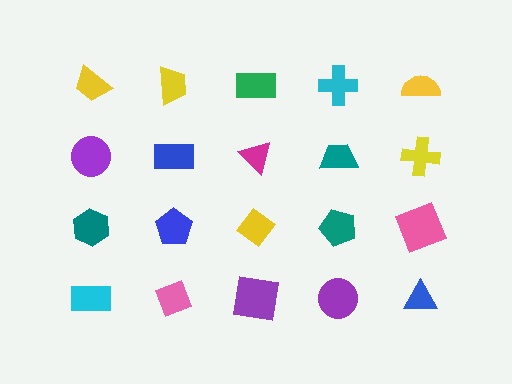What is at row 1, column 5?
A yellow semicircle.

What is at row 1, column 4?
A cyan cross.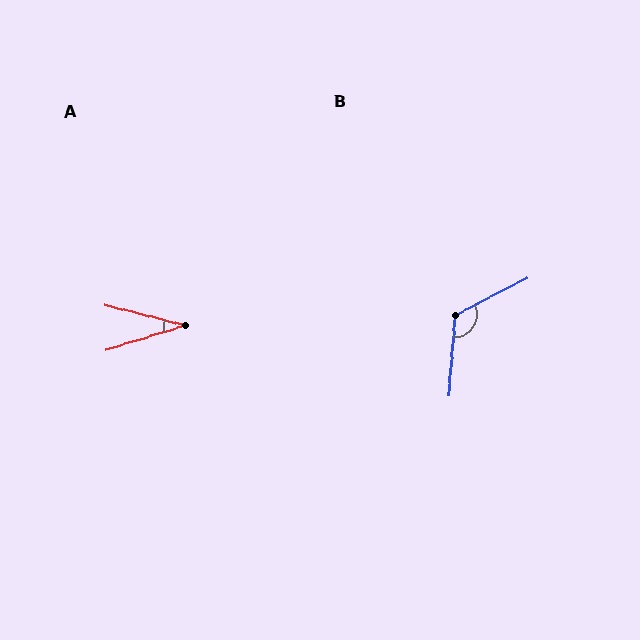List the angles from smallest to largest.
A (32°), B (122°).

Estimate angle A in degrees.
Approximately 32 degrees.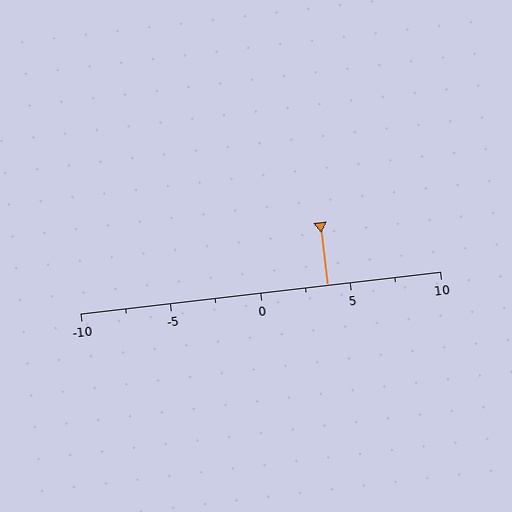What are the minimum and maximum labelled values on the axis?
The axis runs from -10 to 10.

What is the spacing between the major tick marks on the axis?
The major ticks are spaced 5 apart.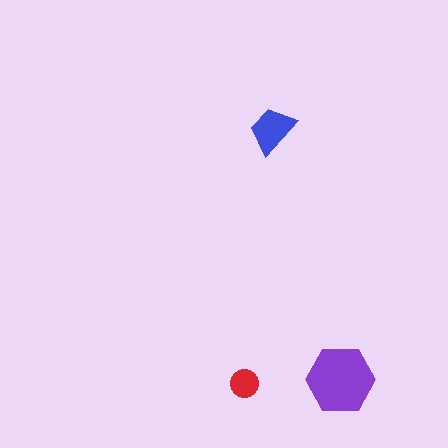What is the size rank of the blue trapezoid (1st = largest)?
2nd.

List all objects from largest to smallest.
The purple hexagon, the blue trapezoid, the red circle.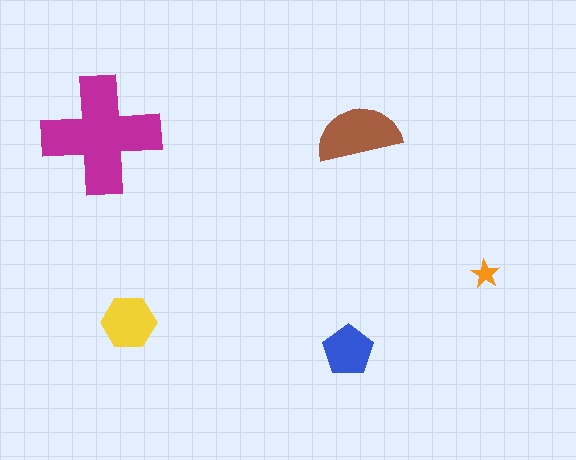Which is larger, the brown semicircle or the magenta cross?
The magenta cross.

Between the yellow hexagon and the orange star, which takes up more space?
The yellow hexagon.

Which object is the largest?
The magenta cross.